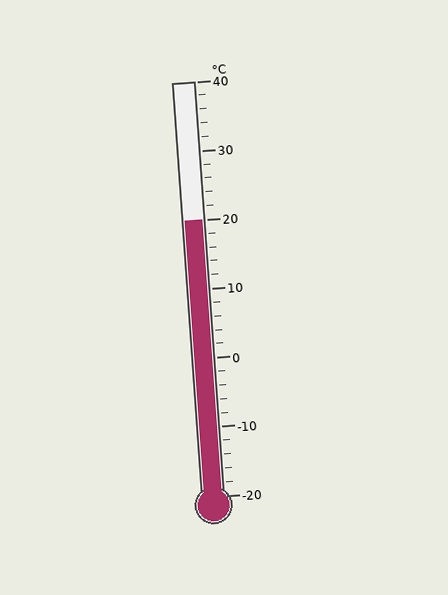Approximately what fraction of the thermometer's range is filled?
The thermometer is filled to approximately 65% of its range.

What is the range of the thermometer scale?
The thermometer scale ranges from -20°C to 40°C.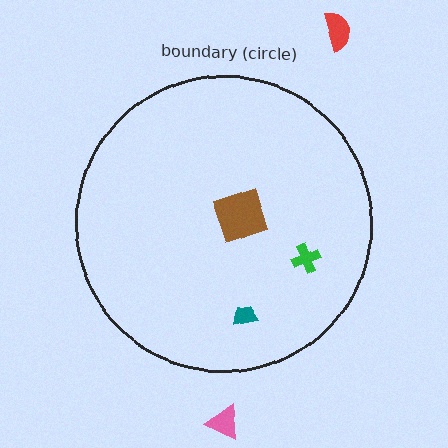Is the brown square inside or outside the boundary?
Inside.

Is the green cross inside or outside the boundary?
Inside.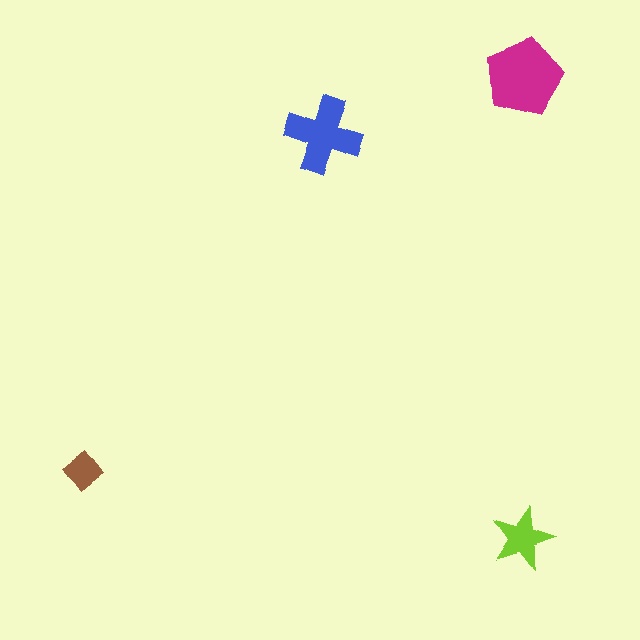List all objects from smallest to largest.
The brown diamond, the lime star, the blue cross, the magenta pentagon.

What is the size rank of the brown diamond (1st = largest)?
4th.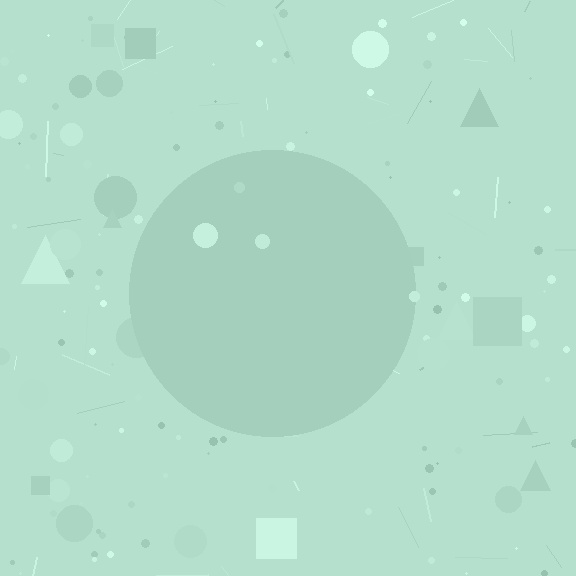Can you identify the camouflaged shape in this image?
The camouflaged shape is a circle.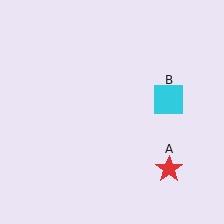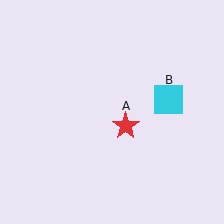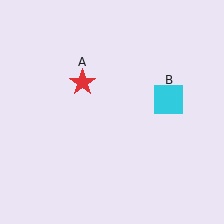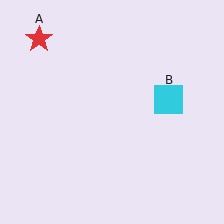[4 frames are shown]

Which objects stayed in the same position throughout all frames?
Cyan square (object B) remained stationary.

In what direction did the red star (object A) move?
The red star (object A) moved up and to the left.